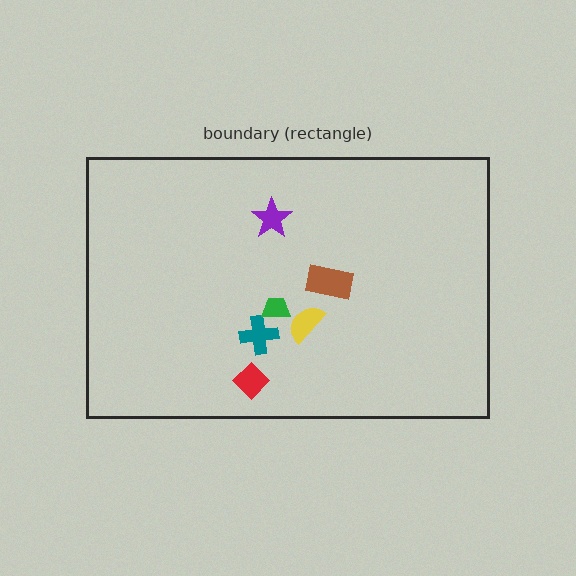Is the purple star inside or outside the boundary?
Inside.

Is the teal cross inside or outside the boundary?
Inside.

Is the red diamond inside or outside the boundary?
Inside.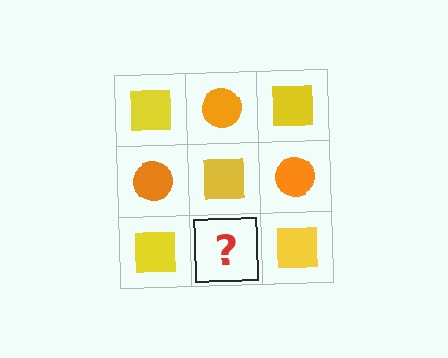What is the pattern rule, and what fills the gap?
The rule is that it alternates yellow square and orange circle in a checkerboard pattern. The gap should be filled with an orange circle.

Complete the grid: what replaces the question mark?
The question mark should be replaced with an orange circle.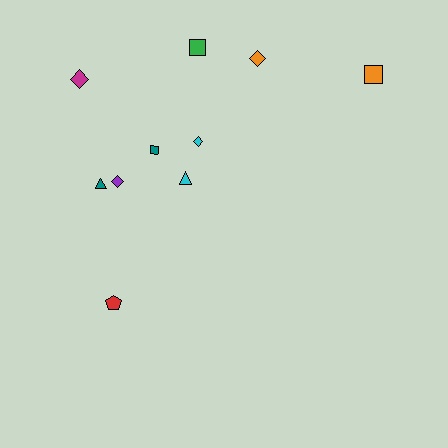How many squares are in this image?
There are 3 squares.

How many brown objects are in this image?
There are no brown objects.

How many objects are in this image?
There are 10 objects.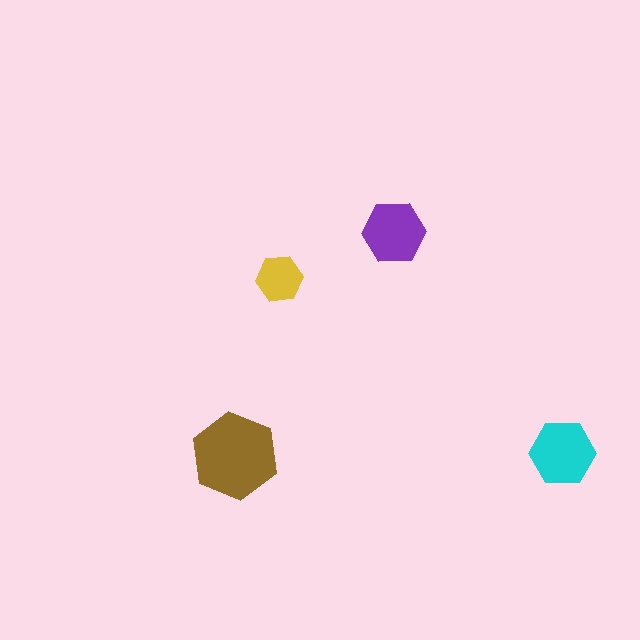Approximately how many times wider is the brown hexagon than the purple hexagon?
About 1.5 times wider.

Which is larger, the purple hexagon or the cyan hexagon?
The cyan one.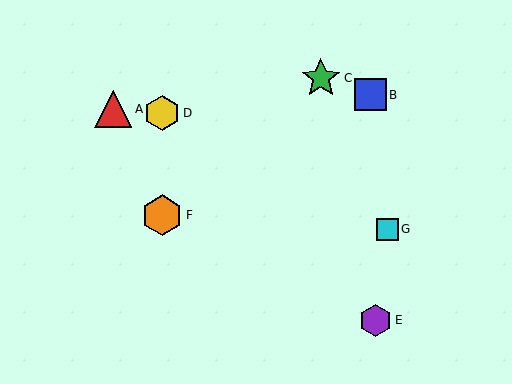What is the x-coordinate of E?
Object E is at x≈376.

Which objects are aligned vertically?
Objects D, F are aligned vertically.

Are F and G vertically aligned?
No, F is at x≈162 and G is at x≈387.